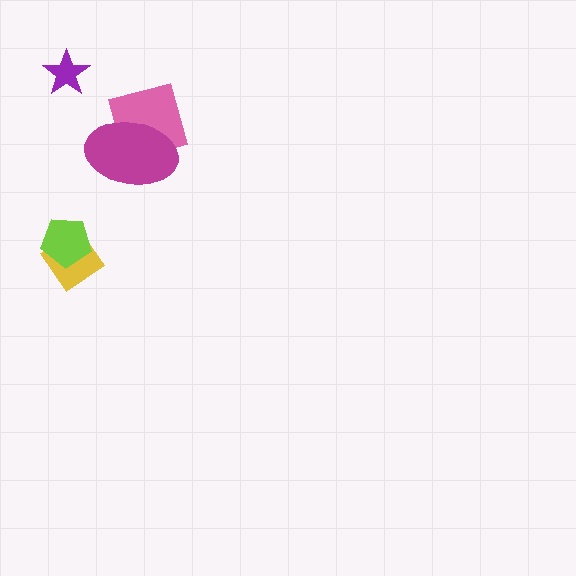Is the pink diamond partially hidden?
Yes, it is partially covered by another shape.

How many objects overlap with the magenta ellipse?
1 object overlaps with the magenta ellipse.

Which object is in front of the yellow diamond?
The lime pentagon is in front of the yellow diamond.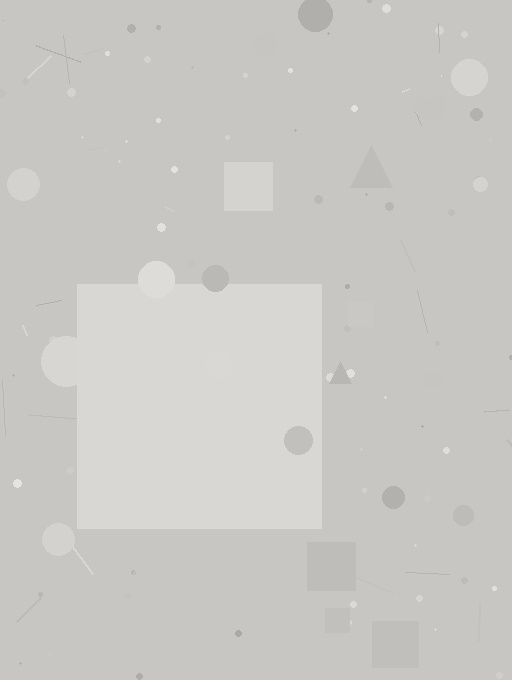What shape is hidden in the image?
A square is hidden in the image.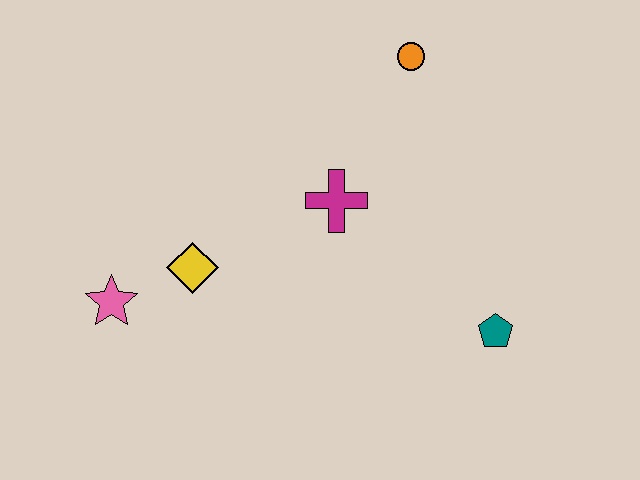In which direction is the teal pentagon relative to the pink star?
The teal pentagon is to the right of the pink star.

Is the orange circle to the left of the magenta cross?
No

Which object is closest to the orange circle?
The magenta cross is closest to the orange circle.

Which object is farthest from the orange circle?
The pink star is farthest from the orange circle.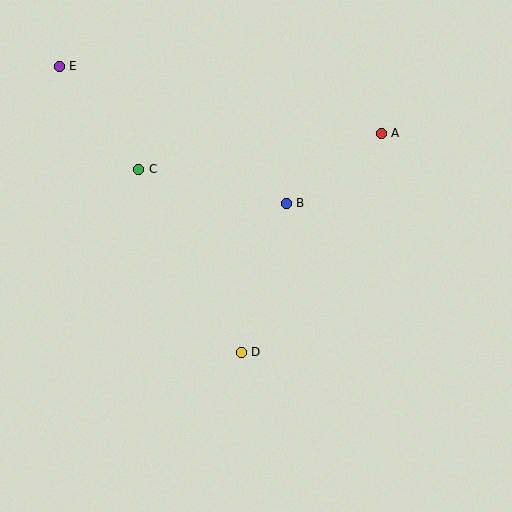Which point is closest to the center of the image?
Point B at (286, 203) is closest to the center.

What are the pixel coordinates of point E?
Point E is at (59, 66).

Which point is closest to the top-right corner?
Point A is closest to the top-right corner.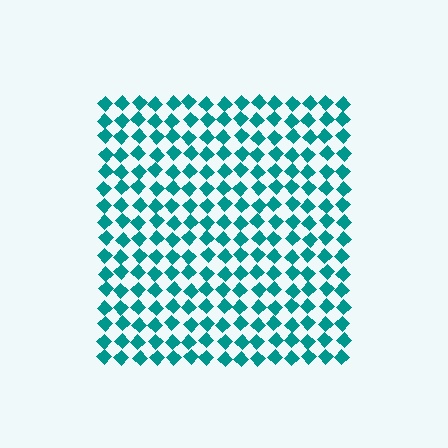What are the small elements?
The small elements are diamonds.